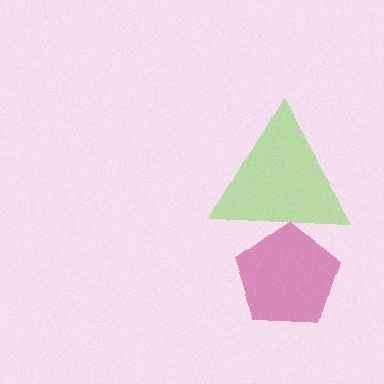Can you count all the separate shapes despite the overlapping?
Yes, there are 2 separate shapes.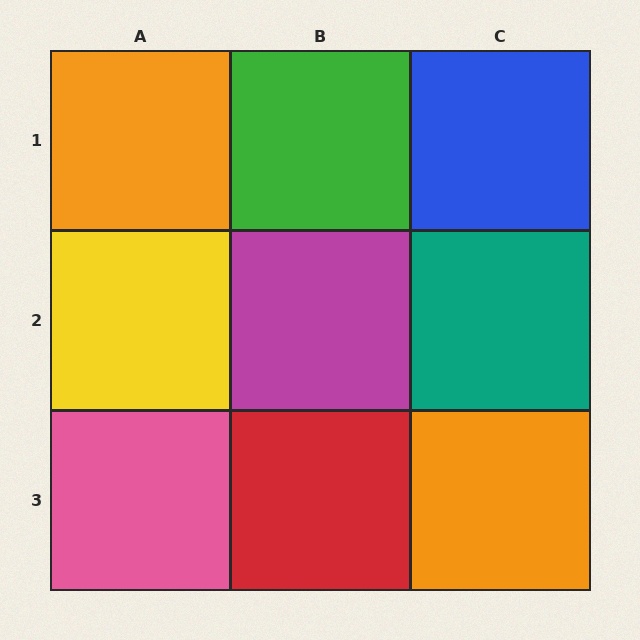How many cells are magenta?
1 cell is magenta.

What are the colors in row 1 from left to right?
Orange, green, blue.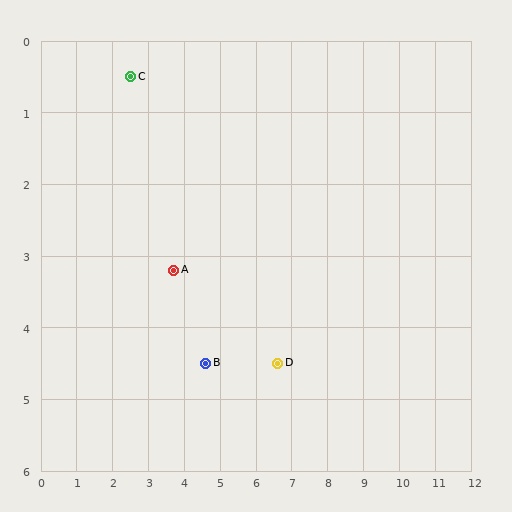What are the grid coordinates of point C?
Point C is at approximately (2.5, 0.5).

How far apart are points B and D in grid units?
Points B and D are about 2.0 grid units apart.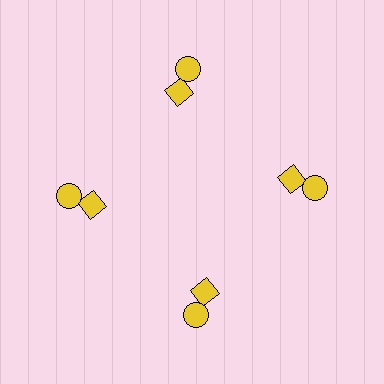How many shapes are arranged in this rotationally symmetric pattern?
There are 8 shapes, arranged in 4 groups of 2.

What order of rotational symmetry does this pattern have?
This pattern has 4-fold rotational symmetry.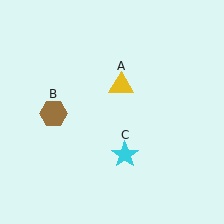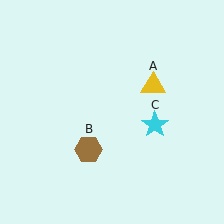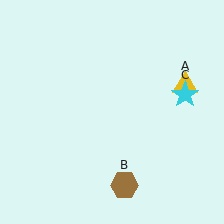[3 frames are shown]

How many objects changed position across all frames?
3 objects changed position: yellow triangle (object A), brown hexagon (object B), cyan star (object C).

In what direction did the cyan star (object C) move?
The cyan star (object C) moved up and to the right.